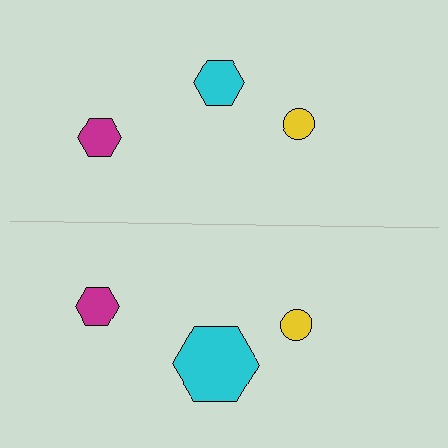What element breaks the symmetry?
The cyan hexagon on the bottom side has a different size than its mirror counterpart.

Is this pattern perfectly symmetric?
No, the pattern is not perfectly symmetric. The cyan hexagon on the bottom side has a different size than its mirror counterpart.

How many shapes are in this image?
There are 6 shapes in this image.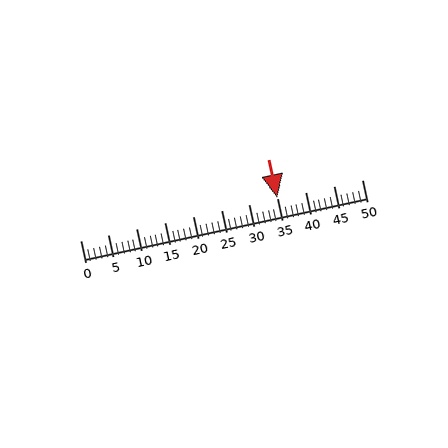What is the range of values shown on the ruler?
The ruler shows values from 0 to 50.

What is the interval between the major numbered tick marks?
The major tick marks are spaced 5 units apart.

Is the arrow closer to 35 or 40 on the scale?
The arrow is closer to 35.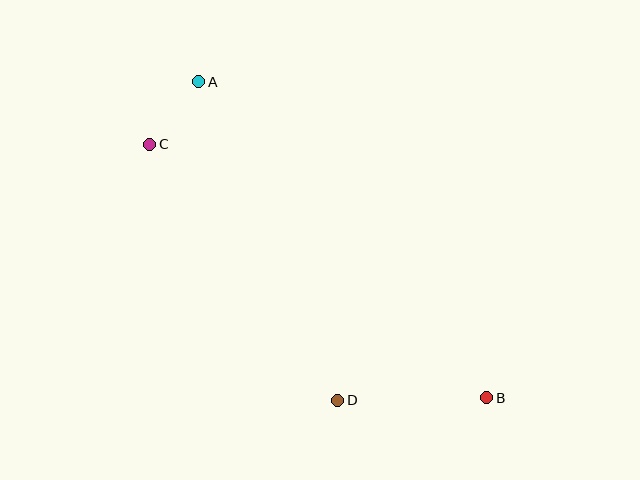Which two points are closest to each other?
Points A and C are closest to each other.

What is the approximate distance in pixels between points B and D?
The distance between B and D is approximately 149 pixels.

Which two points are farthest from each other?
Points A and B are farthest from each other.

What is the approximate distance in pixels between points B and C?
The distance between B and C is approximately 422 pixels.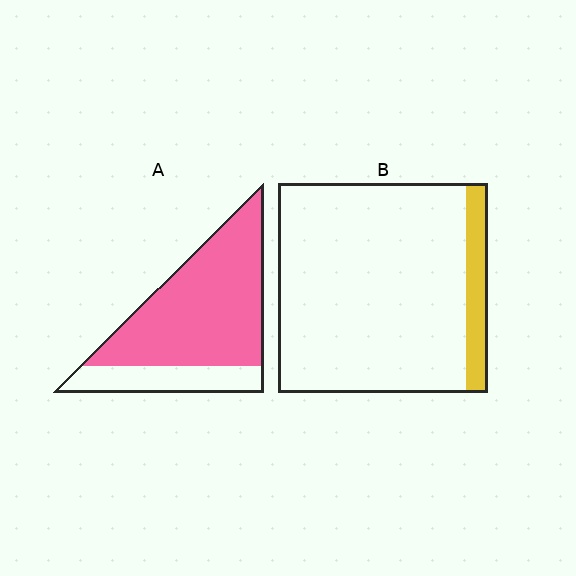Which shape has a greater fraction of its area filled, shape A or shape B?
Shape A.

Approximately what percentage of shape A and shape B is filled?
A is approximately 75% and B is approximately 10%.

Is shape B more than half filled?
No.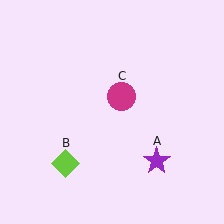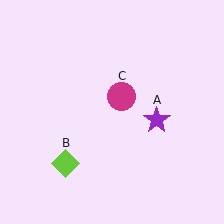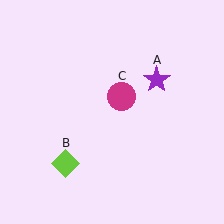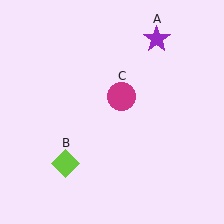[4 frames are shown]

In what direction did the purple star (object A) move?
The purple star (object A) moved up.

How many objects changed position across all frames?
1 object changed position: purple star (object A).